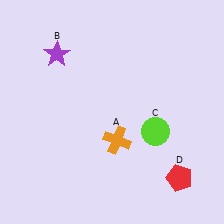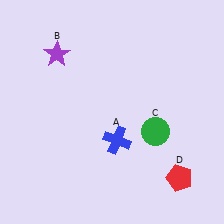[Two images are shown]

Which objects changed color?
A changed from orange to blue. C changed from lime to green.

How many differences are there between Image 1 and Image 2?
There are 2 differences between the two images.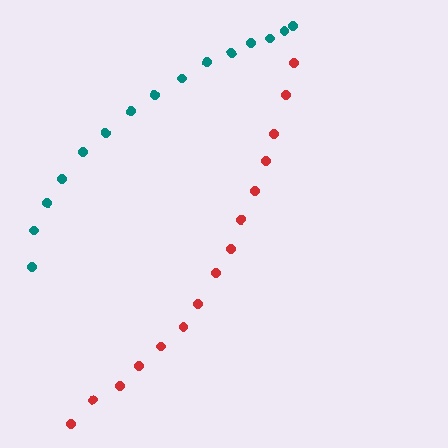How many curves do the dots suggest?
There are 2 distinct paths.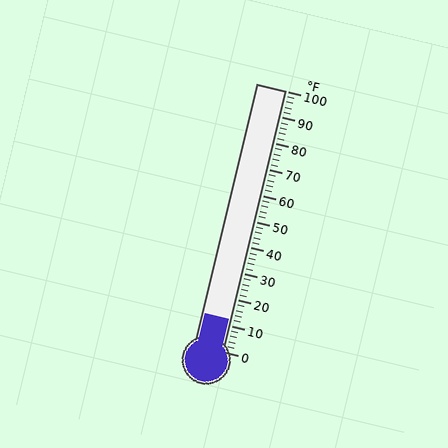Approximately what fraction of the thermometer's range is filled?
The thermometer is filled to approximately 10% of its range.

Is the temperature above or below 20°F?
The temperature is below 20°F.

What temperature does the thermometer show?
The thermometer shows approximately 12°F.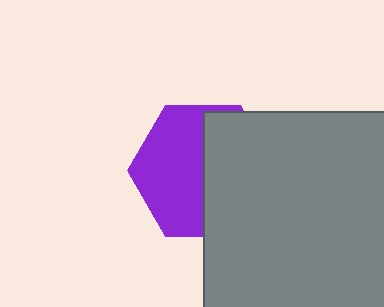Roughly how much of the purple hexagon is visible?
About half of it is visible (roughly 52%).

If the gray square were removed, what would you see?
You would see the complete purple hexagon.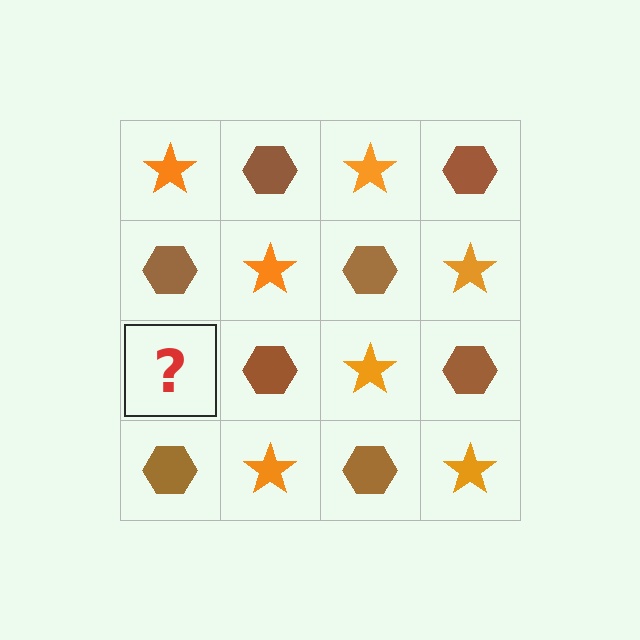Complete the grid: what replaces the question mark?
The question mark should be replaced with an orange star.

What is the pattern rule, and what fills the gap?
The rule is that it alternates orange star and brown hexagon in a checkerboard pattern. The gap should be filled with an orange star.